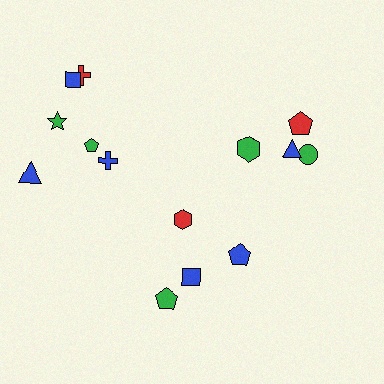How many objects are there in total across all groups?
There are 14 objects.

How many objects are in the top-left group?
There are 6 objects.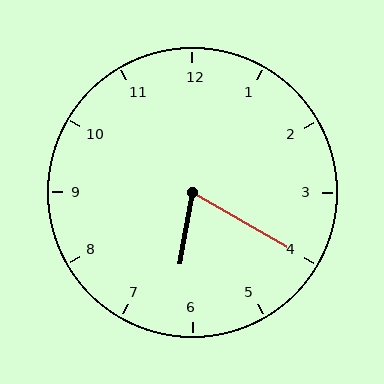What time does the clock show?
6:20.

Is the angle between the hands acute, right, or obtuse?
It is acute.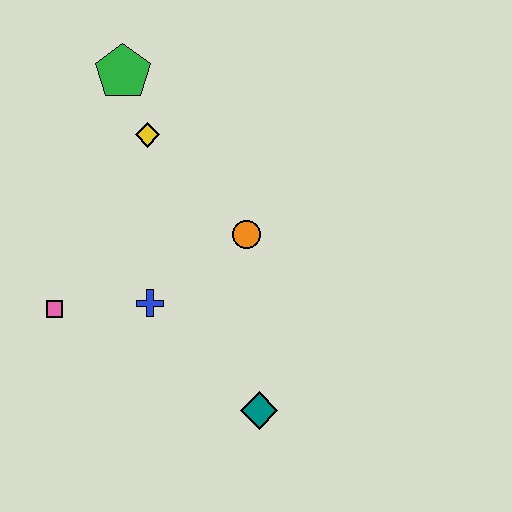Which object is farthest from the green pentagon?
The teal diamond is farthest from the green pentagon.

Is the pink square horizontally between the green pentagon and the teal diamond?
No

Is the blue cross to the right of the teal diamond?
No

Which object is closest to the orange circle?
The blue cross is closest to the orange circle.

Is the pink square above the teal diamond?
Yes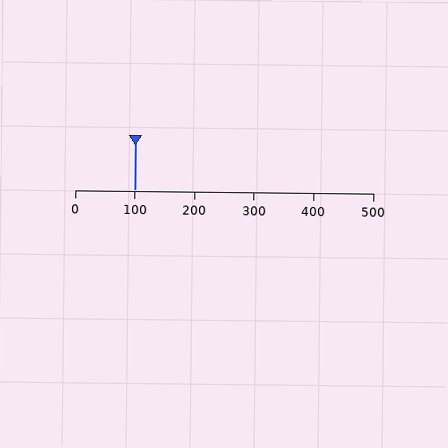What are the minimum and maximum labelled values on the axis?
The axis runs from 0 to 500.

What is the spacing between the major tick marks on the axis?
The major ticks are spaced 100 apart.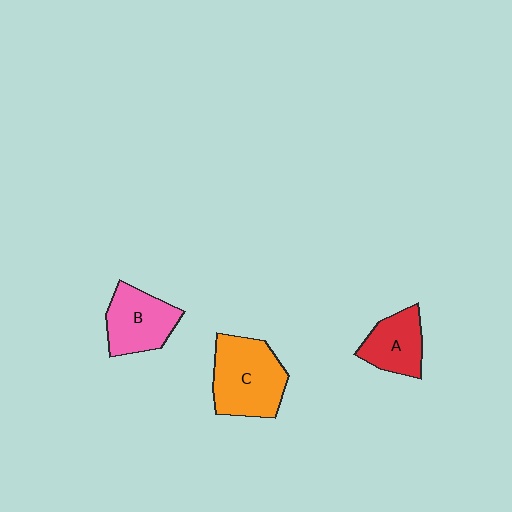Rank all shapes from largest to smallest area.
From largest to smallest: C (orange), B (pink), A (red).